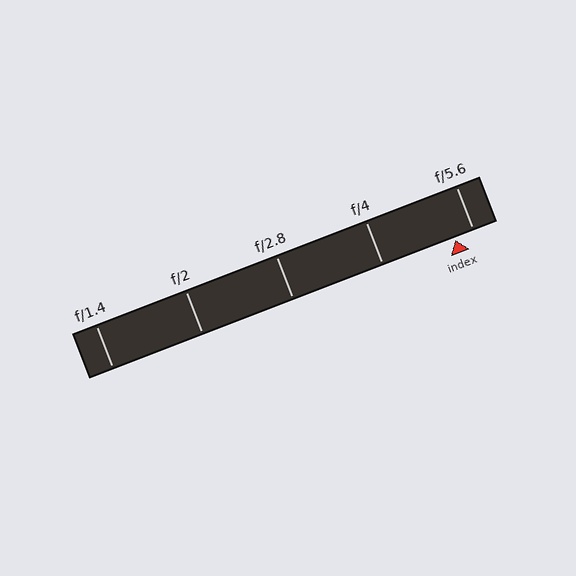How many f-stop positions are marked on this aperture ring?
There are 5 f-stop positions marked.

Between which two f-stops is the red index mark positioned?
The index mark is between f/4 and f/5.6.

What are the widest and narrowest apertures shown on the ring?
The widest aperture shown is f/1.4 and the narrowest is f/5.6.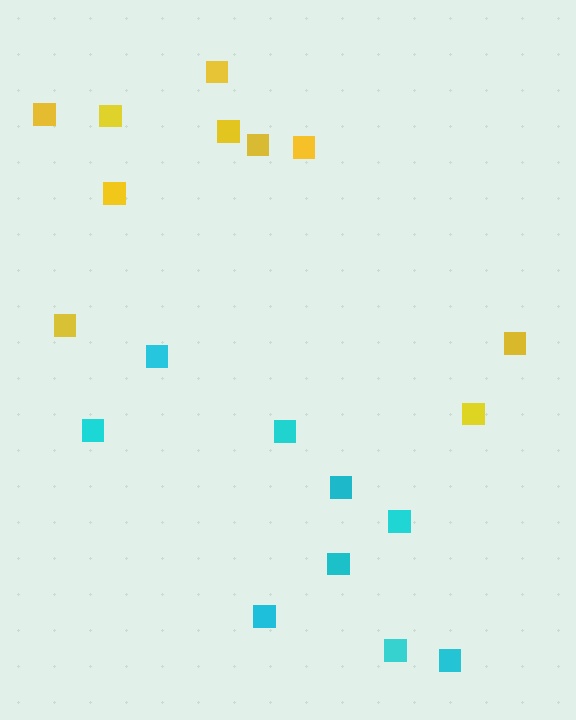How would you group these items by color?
There are 2 groups: one group of yellow squares (10) and one group of cyan squares (9).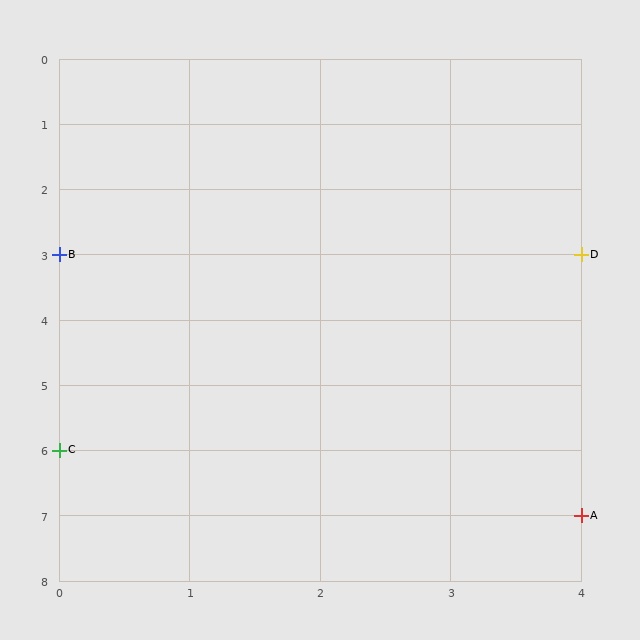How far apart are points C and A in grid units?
Points C and A are 4 columns and 1 row apart (about 4.1 grid units diagonally).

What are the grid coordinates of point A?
Point A is at grid coordinates (4, 7).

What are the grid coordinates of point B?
Point B is at grid coordinates (0, 3).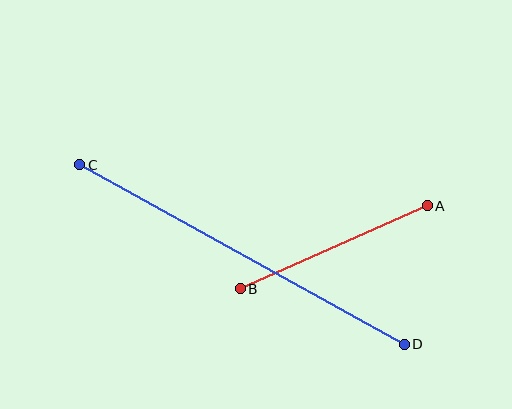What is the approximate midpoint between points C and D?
The midpoint is at approximately (242, 255) pixels.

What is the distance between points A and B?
The distance is approximately 205 pixels.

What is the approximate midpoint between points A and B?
The midpoint is at approximately (334, 247) pixels.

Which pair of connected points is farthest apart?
Points C and D are farthest apart.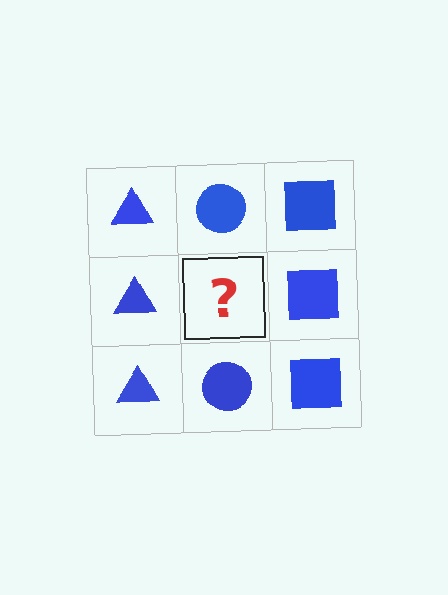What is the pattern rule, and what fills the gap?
The rule is that each column has a consistent shape. The gap should be filled with a blue circle.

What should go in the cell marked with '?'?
The missing cell should contain a blue circle.